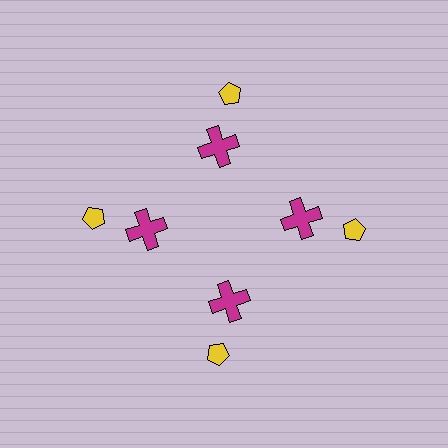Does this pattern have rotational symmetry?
Yes, this pattern has 4-fold rotational symmetry. It looks the same after rotating 90 degrees around the center.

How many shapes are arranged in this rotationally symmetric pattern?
There are 8 shapes, arranged in 4 groups of 2.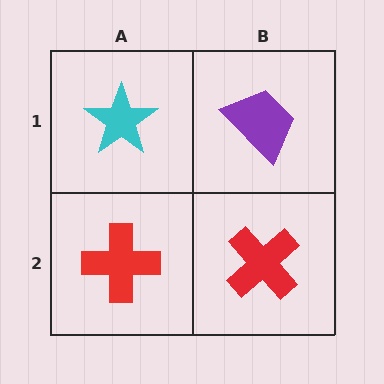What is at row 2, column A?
A red cross.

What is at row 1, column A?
A cyan star.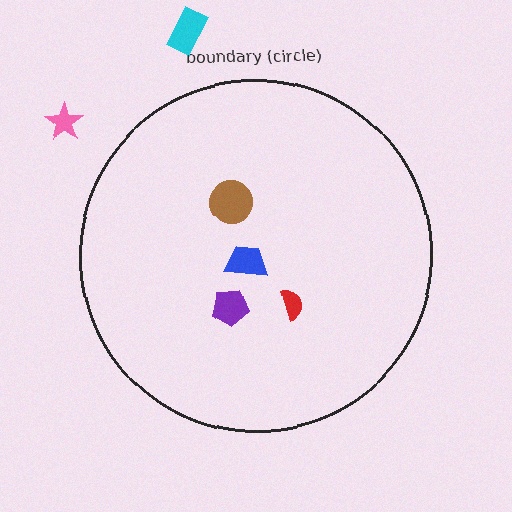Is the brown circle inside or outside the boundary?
Inside.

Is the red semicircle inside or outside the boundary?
Inside.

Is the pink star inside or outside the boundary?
Outside.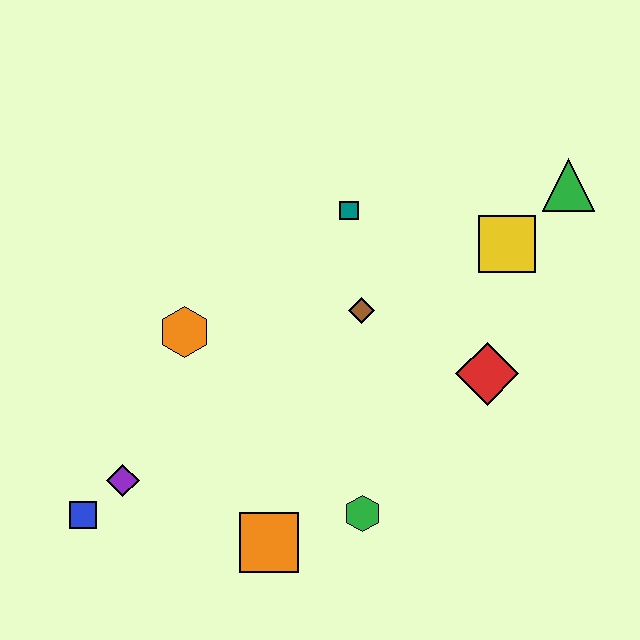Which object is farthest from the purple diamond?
The green triangle is farthest from the purple diamond.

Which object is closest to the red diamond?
The yellow square is closest to the red diamond.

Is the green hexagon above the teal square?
No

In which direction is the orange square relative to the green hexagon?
The orange square is to the left of the green hexagon.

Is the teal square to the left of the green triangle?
Yes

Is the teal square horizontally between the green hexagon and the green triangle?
No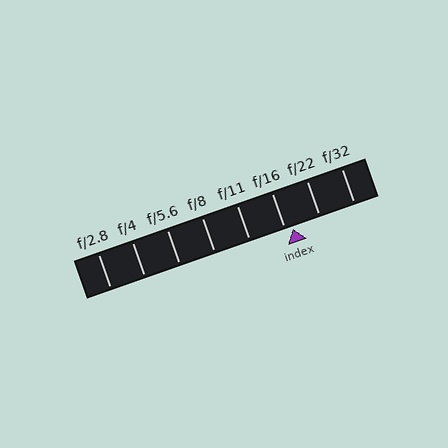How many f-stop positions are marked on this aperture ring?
There are 8 f-stop positions marked.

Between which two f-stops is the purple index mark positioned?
The index mark is between f/16 and f/22.